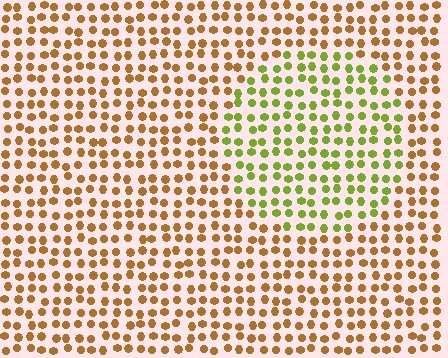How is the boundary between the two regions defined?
The boundary is defined purely by a slight shift in hue (about 50 degrees). Spacing, size, and orientation are identical on both sides.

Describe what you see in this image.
The image is filled with small brown elements in a uniform arrangement. A circle-shaped region is visible where the elements are tinted to a slightly different hue, forming a subtle color boundary.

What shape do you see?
I see a circle.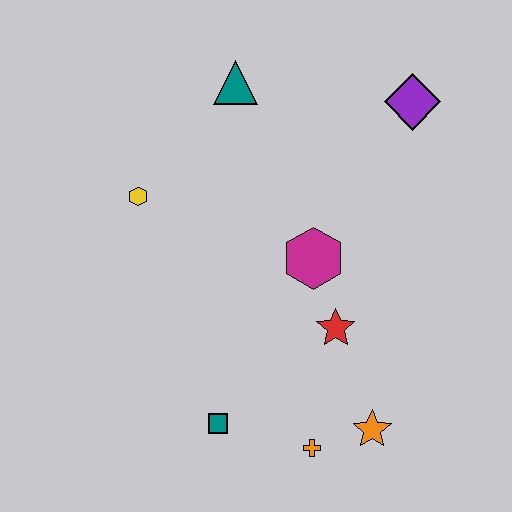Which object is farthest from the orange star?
The teal triangle is farthest from the orange star.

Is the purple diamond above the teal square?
Yes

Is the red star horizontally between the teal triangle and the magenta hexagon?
No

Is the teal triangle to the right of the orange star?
No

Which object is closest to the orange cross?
The orange star is closest to the orange cross.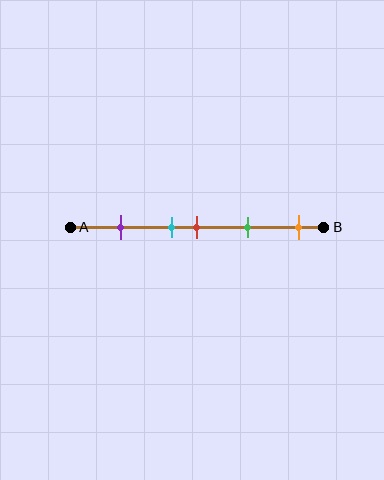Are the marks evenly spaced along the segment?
No, the marks are not evenly spaced.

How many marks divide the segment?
There are 5 marks dividing the segment.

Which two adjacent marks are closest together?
The cyan and red marks are the closest adjacent pair.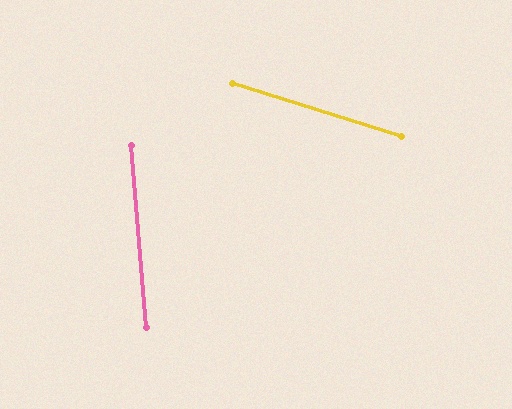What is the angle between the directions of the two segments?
Approximately 68 degrees.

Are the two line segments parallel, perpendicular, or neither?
Neither parallel nor perpendicular — they differ by about 68°.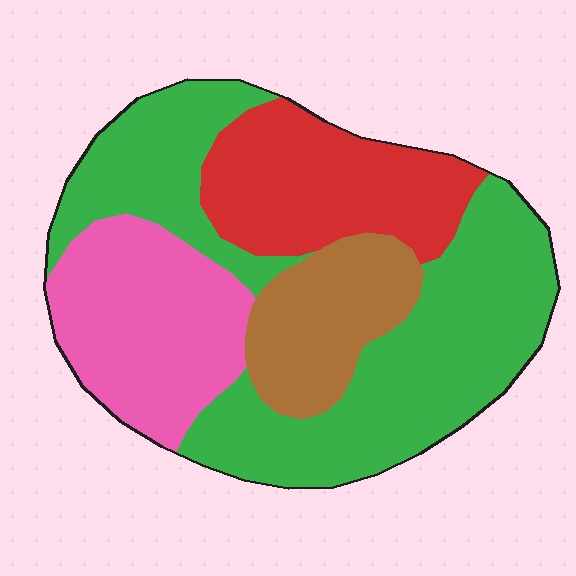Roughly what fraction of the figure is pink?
Pink covers roughly 20% of the figure.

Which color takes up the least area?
Brown, at roughly 15%.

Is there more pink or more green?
Green.